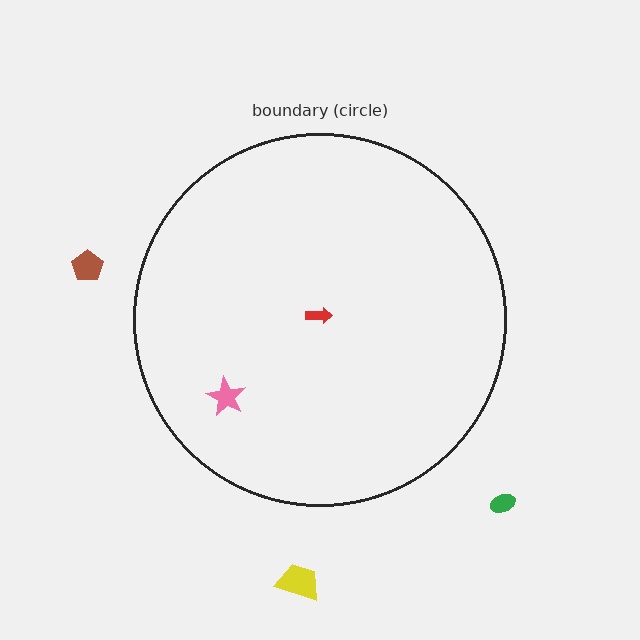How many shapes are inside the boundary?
2 inside, 3 outside.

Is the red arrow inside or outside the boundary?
Inside.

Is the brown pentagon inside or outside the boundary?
Outside.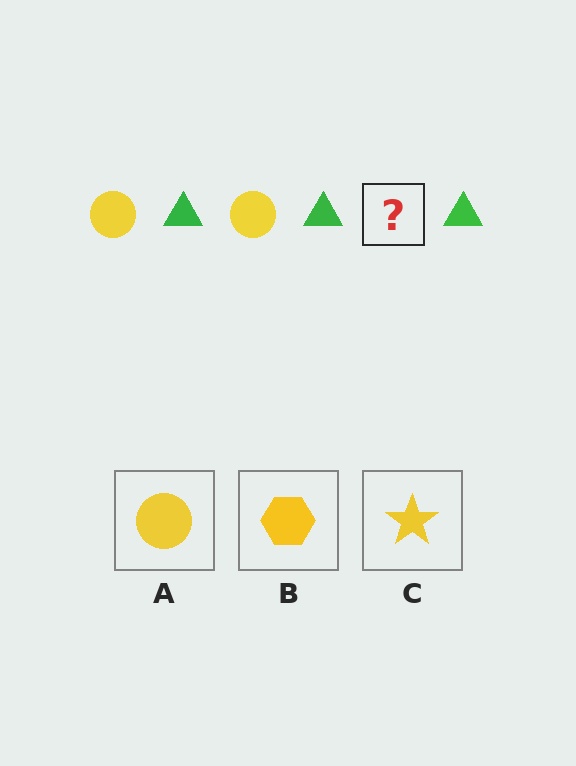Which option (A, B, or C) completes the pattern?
A.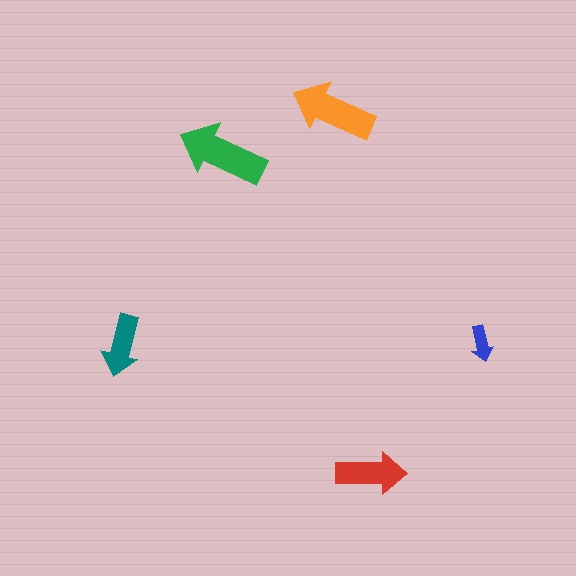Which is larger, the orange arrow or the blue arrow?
The orange one.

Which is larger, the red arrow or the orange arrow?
The orange one.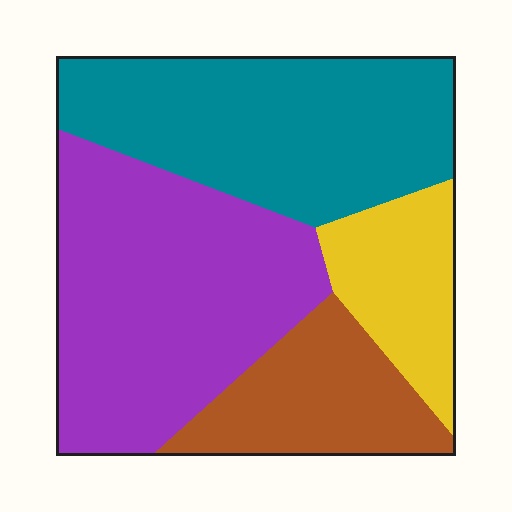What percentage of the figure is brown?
Brown takes up about one sixth (1/6) of the figure.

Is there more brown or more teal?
Teal.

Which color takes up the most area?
Purple, at roughly 40%.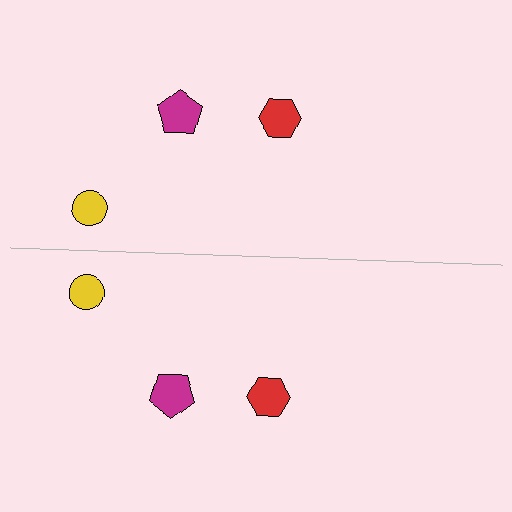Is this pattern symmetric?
Yes, this pattern has bilateral (reflection) symmetry.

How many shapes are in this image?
There are 6 shapes in this image.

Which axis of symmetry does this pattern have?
The pattern has a horizontal axis of symmetry running through the center of the image.